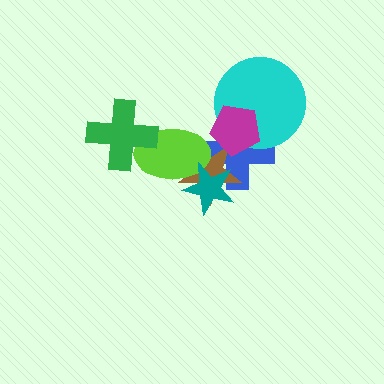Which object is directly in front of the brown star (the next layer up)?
The lime ellipse is directly in front of the brown star.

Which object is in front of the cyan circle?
The magenta pentagon is in front of the cyan circle.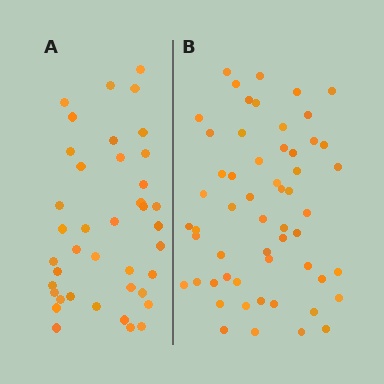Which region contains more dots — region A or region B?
Region B (the right region) has more dots.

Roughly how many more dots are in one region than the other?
Region B has approximately 15 more dots than region A.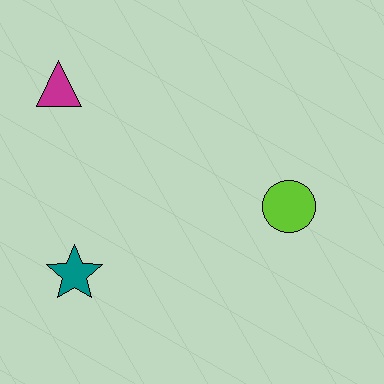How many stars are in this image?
There is 1 star.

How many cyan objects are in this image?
There are no cyan objects.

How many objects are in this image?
There are 3 objects.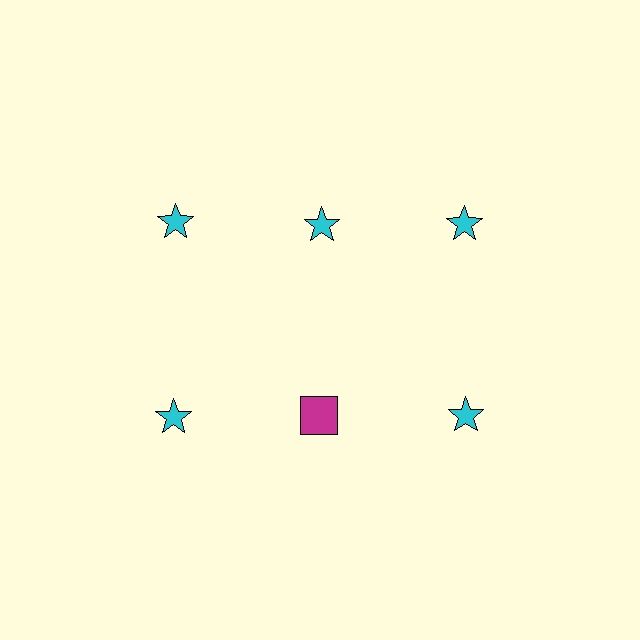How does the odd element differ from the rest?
It differs in both color (magenta instead of cyan) and shape (square instead of star).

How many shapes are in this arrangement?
There are 6 shapes arranged in a grid pattern.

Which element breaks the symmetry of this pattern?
The magenta square in the second row, second from left column breaks the symmetry. All other shapes are cyan stars.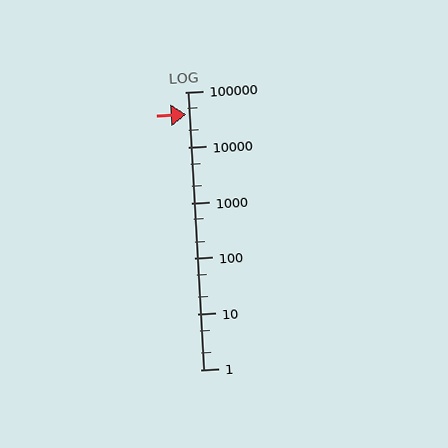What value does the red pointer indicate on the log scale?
The pointer indicates approximately 40000.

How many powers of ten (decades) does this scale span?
The scale spans 5 decades, from 1 to 100000.